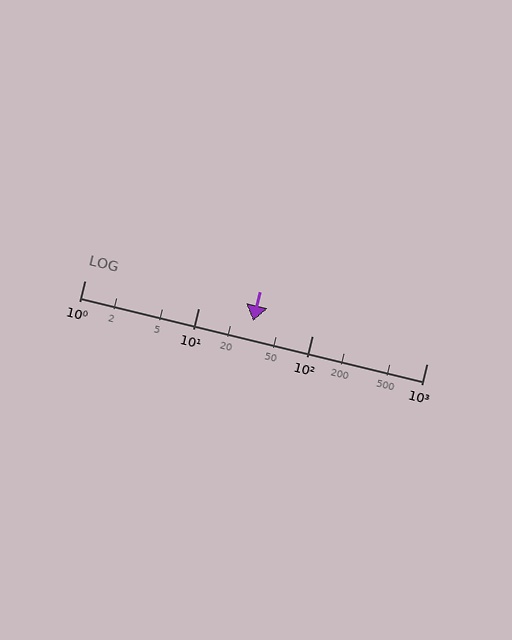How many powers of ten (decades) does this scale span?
The scale spans 3 decades, from 1 to 1000.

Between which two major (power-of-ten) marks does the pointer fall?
The pointer is between 10 and 100.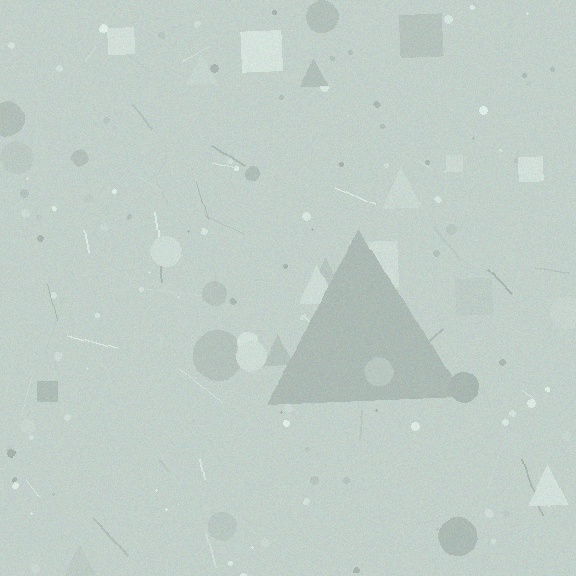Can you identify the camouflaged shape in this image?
The camouflaged shape is a triangle.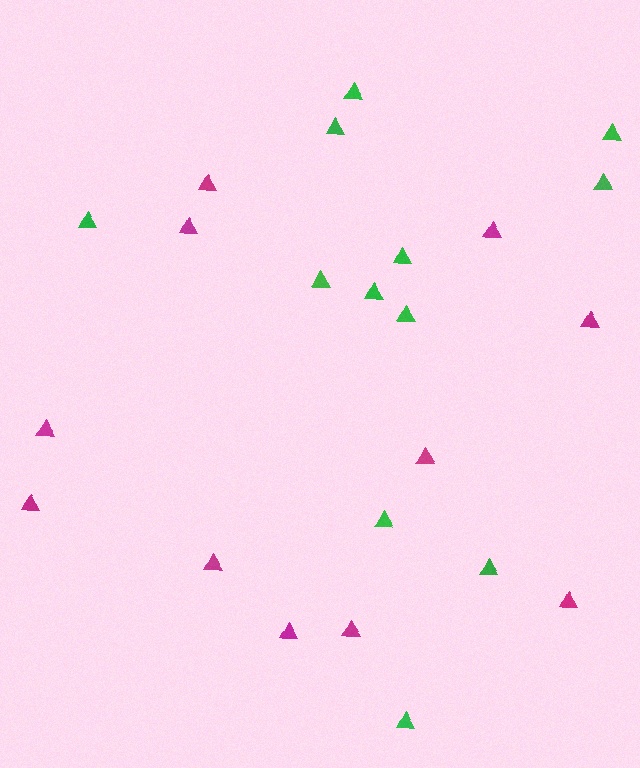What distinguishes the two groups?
There are 2 groups: one group of magenta triangles (11) and one group of green triangles (12).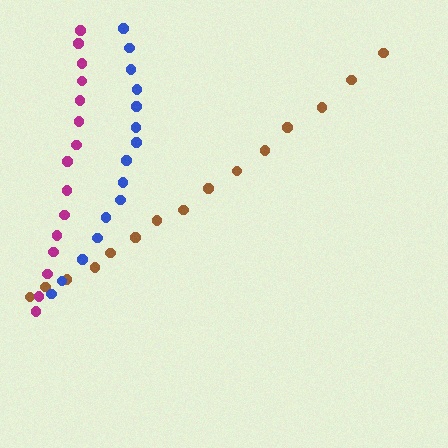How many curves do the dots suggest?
There are 3 distinct paths.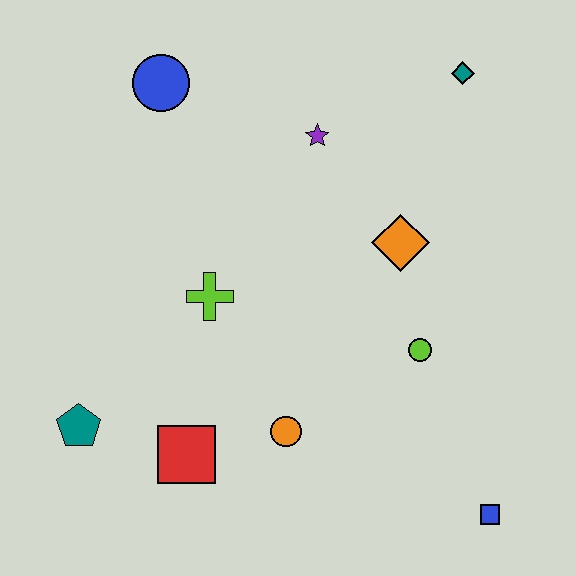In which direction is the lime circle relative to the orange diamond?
The lime circle is below the orange diamond.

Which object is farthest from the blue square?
The blue circle is farthest from the blue square.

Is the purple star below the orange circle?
No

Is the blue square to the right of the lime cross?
Yes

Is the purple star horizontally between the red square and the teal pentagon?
No